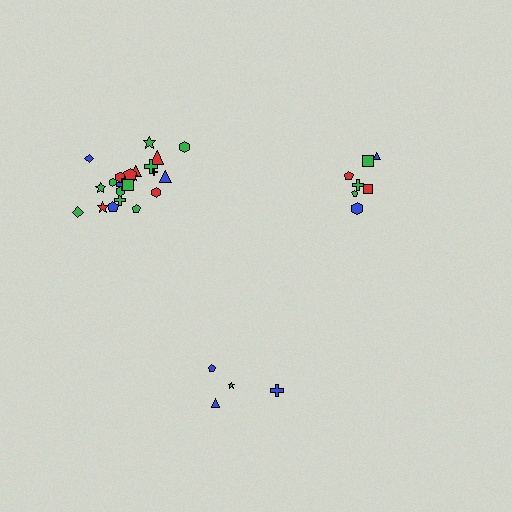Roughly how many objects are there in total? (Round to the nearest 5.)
Roughly 35 objects in total.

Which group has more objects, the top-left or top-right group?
The top-left group.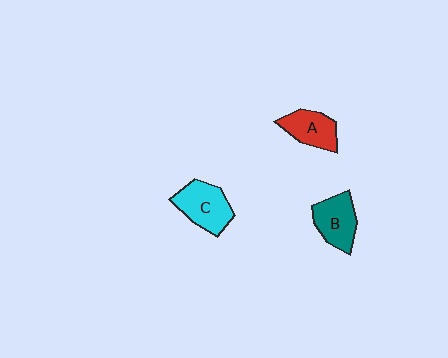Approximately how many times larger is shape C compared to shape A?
Approximately 1.3 times.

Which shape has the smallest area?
Shape A (red).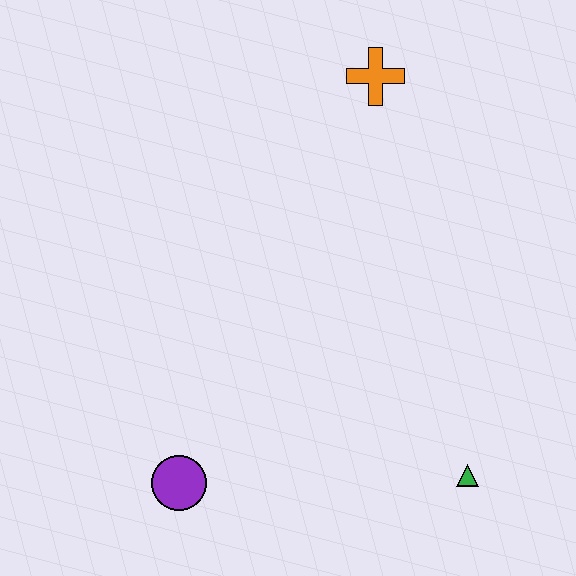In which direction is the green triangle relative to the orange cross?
The green triangle is below the orange cross.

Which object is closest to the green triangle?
The purple circle is closest to the green triangle.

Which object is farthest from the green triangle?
The orange cross is farthest from the green triangle.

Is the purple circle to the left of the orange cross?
Yes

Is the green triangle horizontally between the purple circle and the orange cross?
No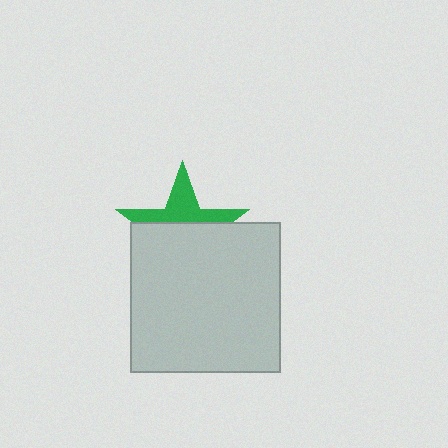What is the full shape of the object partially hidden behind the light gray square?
The partially hidden object is a green star.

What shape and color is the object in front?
The object in front is a light gray square.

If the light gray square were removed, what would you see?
You would see the complete green star.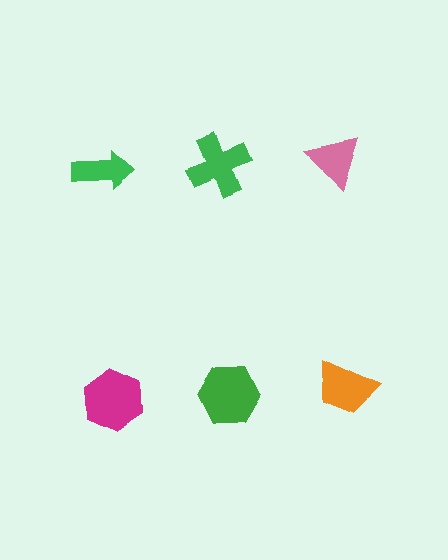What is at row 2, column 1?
A magenta hexagon.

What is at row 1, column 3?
A pink triangle.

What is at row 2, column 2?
A green hexagon.